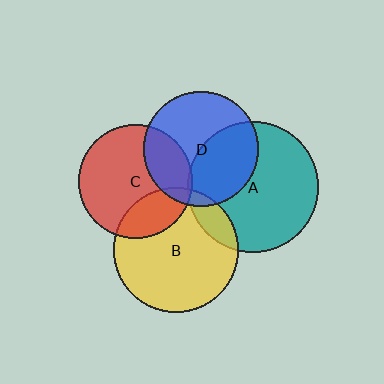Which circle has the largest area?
Circle A (teal).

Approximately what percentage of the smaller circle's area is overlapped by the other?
Approximately 25%.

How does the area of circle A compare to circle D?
Approximately 1.3 times.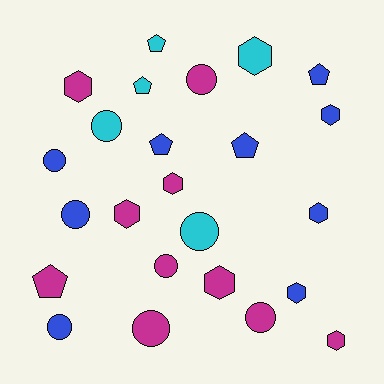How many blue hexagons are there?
There are 3 blue hexagons.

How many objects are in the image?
There are 24 objects.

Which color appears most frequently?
Magenta, with 10 objects.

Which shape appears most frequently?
Circle, with 9 objects.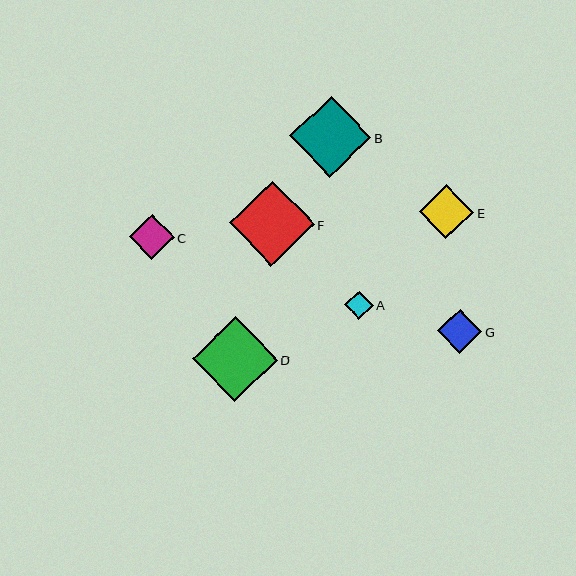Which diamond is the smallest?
Diamond A is the smallest with a size of approximately 29 pixels.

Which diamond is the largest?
Diamond F is the largest with a size of approximately 85 pixels.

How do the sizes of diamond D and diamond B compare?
Diamond D and diamond B are approximately the same size.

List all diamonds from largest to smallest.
From largest to smallest: F, D, B, E, C, G, A.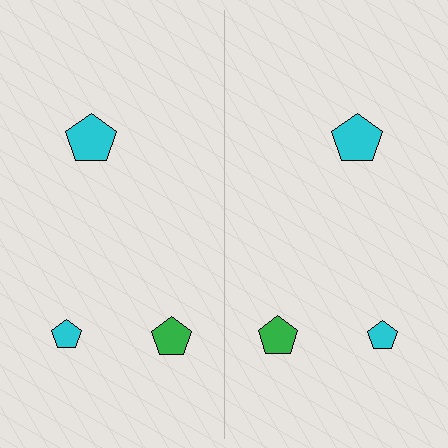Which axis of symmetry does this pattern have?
The pattern has a vertical axis of symmetry running through the center of the image.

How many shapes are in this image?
There are 6 shapes in this image.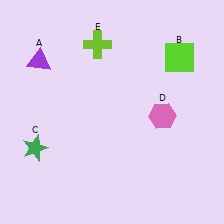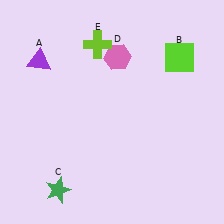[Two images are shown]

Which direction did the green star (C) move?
The green star (C) moved down.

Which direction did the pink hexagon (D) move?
The pink hexagon (D) moved up.